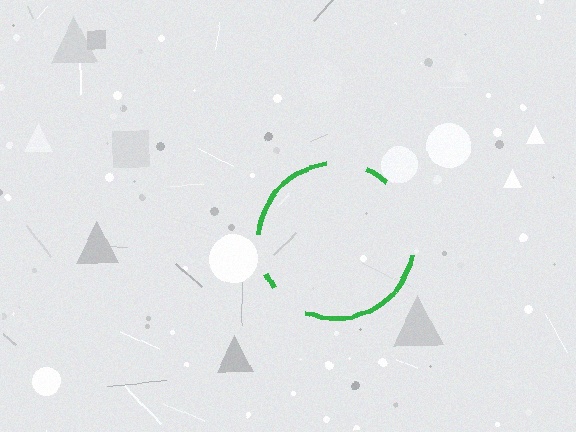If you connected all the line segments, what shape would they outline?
They would outline a circle.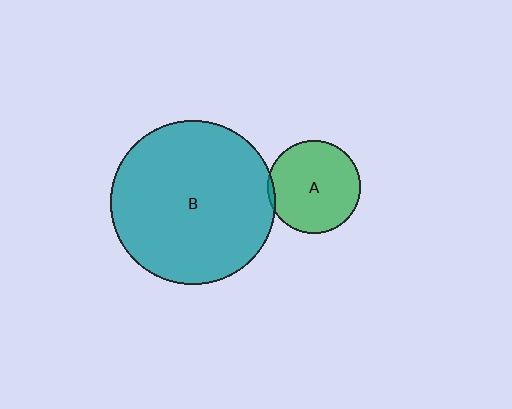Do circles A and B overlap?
Yes.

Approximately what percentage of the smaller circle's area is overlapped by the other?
Approximately 5%.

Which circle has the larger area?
Circle B (teal).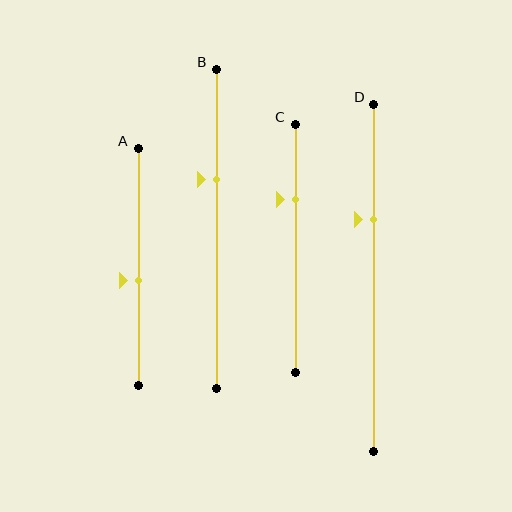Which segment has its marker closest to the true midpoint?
Segment A has its marker closest to the true midpoint.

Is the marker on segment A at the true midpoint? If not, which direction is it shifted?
No, the marker on segment A is shifted downward by about 6% of the segment length.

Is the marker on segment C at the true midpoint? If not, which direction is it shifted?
No, the marker on segment C is shifted upward by about 20% of the segment length.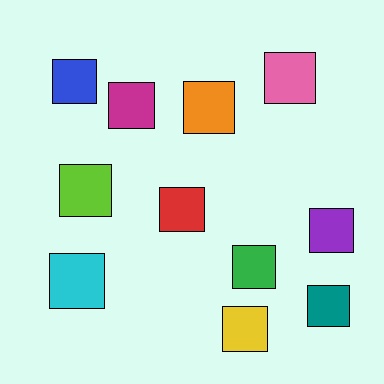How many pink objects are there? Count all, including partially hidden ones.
There is 1 pink object.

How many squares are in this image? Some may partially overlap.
There are 11 squares.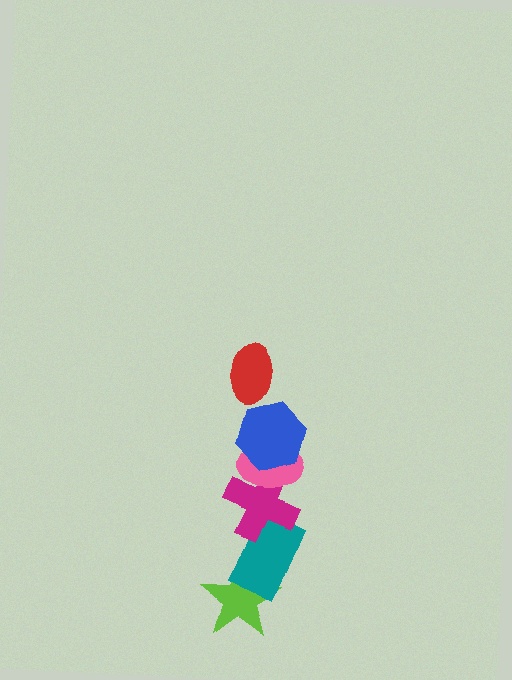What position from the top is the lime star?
The lime star is 6th from the top.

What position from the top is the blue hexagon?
The blue hexagon is 2nd from the top.